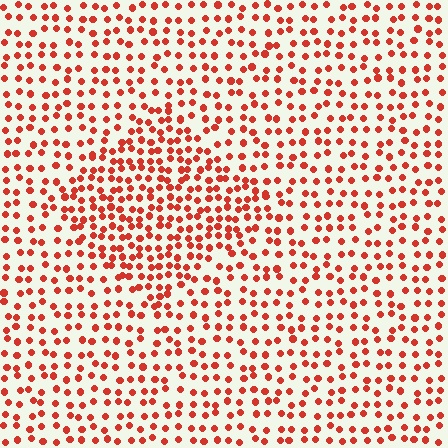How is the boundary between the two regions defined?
The boundary is defined by a change in element density (approximately 1.6x ratio). All elements are the same color, size, and shape.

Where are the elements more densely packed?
The elements are more densely packed inside the diamond boundary.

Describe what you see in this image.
The image contains small red elements arranged at two different densities. A diamond-shaped region is visible where the elements are more densely packed than the surrounding area.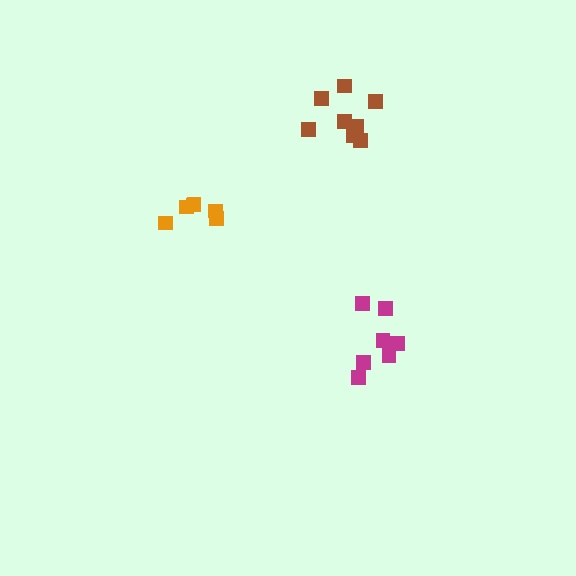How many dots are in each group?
Group 1: 8 dots, Group 2: 7 dots, Group 3: 6 dots (21 total).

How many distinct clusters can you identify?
There are 3 distinct clusters.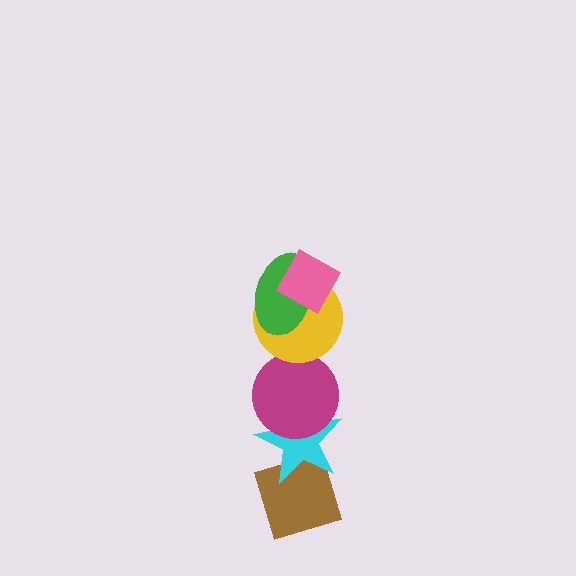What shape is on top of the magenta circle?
The yellow circle is on top of the magenta circle.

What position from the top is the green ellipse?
The green ellipse is 2nd from the top.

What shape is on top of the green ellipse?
The pink diamond is on top of the green ellipse.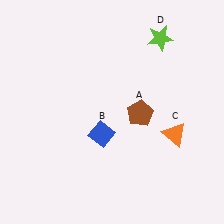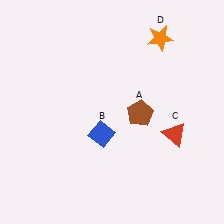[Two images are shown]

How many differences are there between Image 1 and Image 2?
There are 2 differences between the two images.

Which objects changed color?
C changed from orange to red. D changed from lime to orange.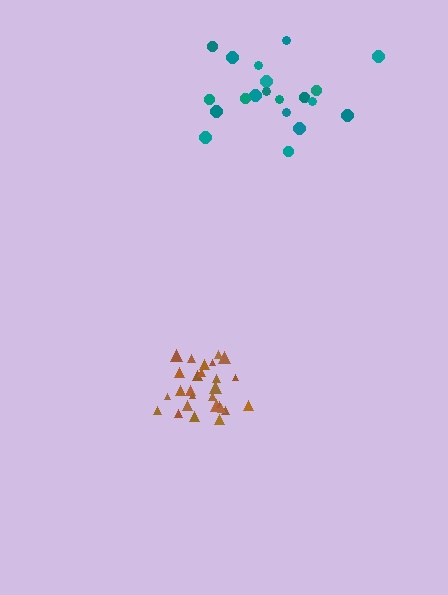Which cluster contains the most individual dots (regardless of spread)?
Brown (28).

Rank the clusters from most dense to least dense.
brown, teal.